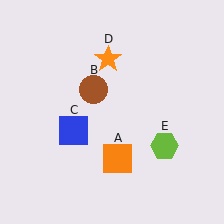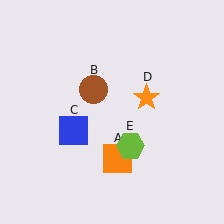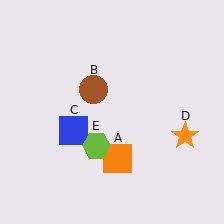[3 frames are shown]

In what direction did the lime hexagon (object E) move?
The lime hexagon (object E) moved left.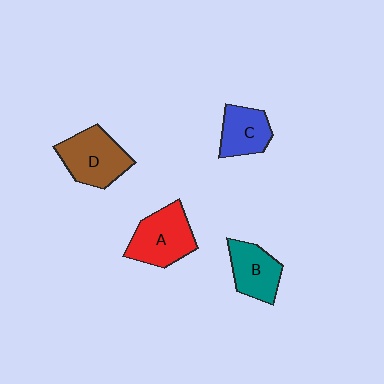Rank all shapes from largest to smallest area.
From largest to smallest: A (red), D (brown), B (teal), C (blue).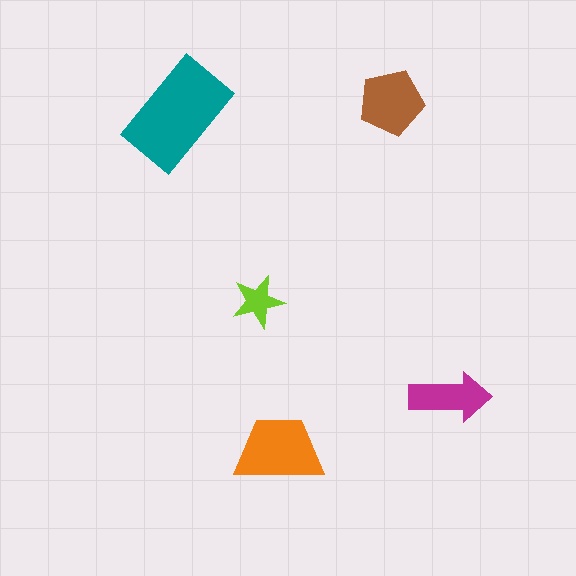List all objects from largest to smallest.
The teal rectangle, the orange trapezoid, the brown pentagon, the magenta arrow, the lime star.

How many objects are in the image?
There are 5 objects in the image.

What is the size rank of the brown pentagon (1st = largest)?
3rd.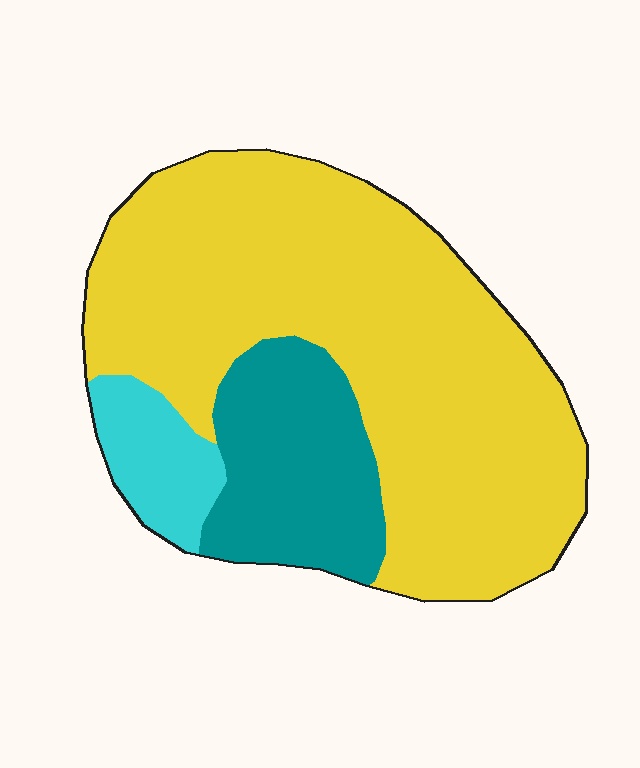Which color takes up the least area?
Cyan, at roughly 10%.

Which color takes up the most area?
Yellow, at roughly 70%.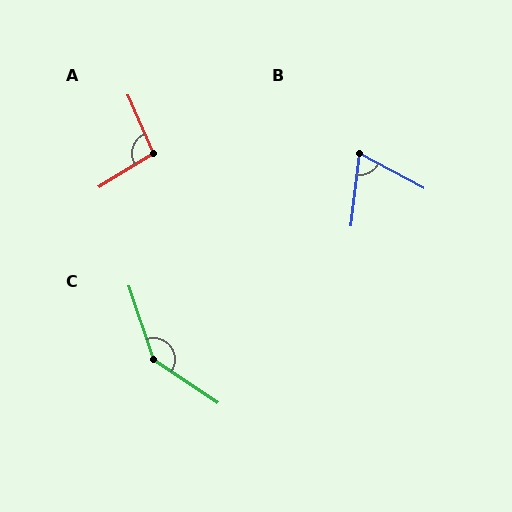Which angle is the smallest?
B, at approximately 68 degrees.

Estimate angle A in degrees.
Approximately 98 degrees.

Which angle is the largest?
C, at approximately 143 degrees.